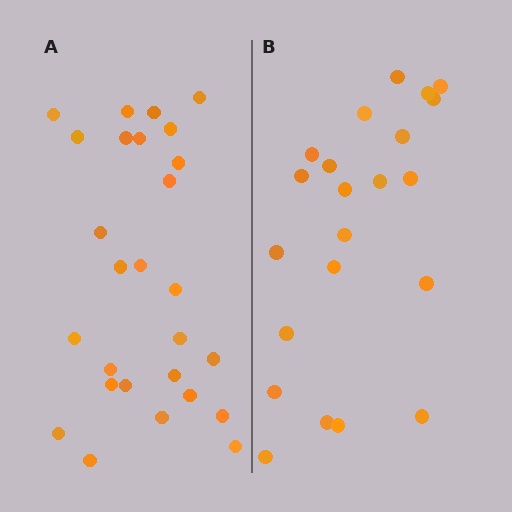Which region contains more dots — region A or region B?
Region A (the left region) has more dots.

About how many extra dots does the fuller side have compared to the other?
Region A has about 5 more dots than region B.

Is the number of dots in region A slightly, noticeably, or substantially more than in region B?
Region A has only slightly more — the two regions are fairly close. The ratio is roughly 1.2 to 1.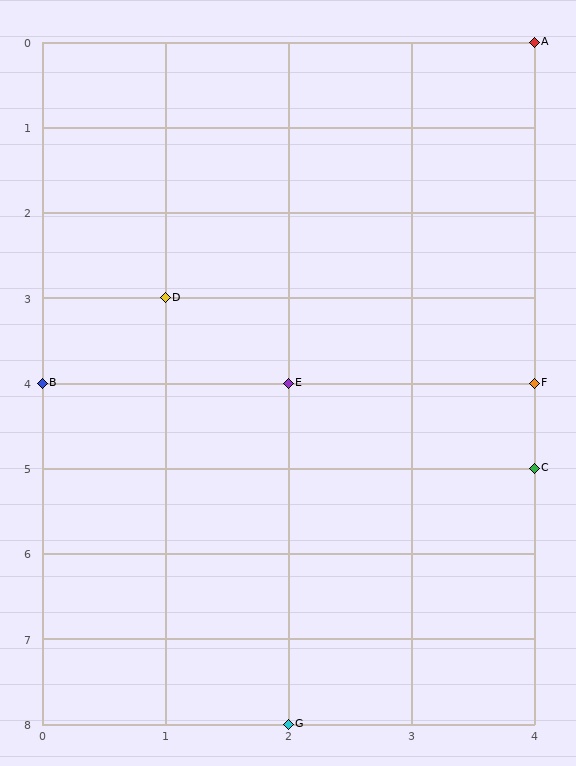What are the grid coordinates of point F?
Point F is at grid coordinates (4, 4).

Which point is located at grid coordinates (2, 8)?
Point G is at (2, 8).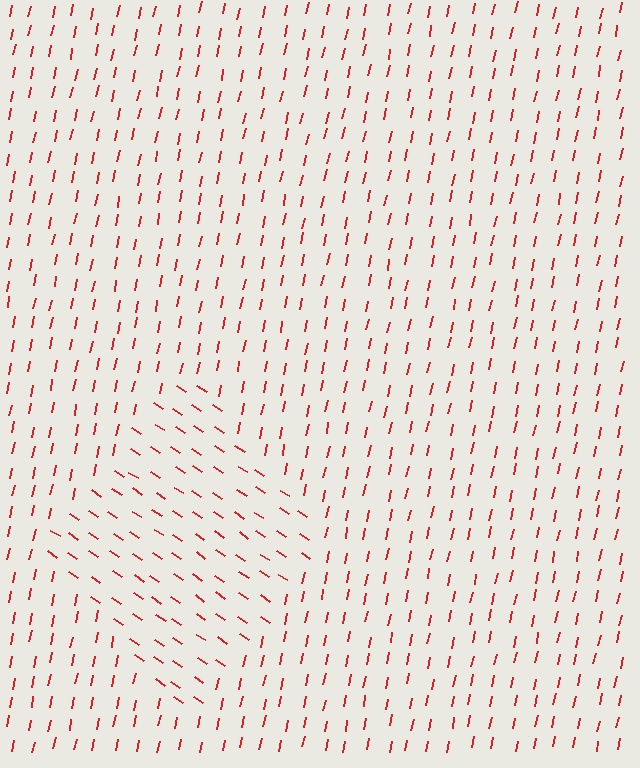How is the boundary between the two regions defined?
The boundary is defined purely by a change in line orientation (approximately 68 degrees difference). All lines are the same color and thickness.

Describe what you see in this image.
The image is filled with small red line segments. A diamond region in the image has lines oriented differently from the surrounding lines, creating a visible texture boundary.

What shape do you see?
I see a diamond.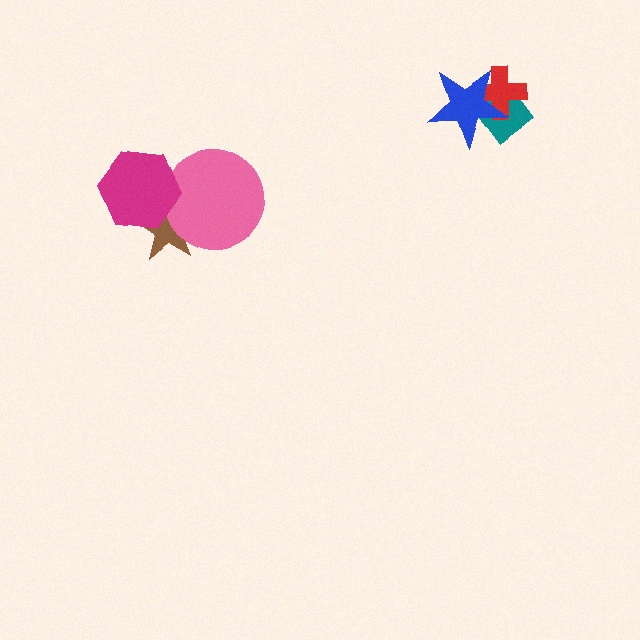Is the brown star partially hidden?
Yes, it is partially covered by another shape.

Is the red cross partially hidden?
Yes, it is partially covered by another shape.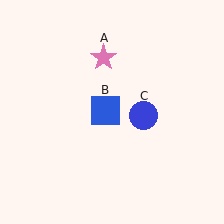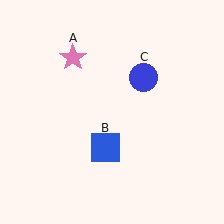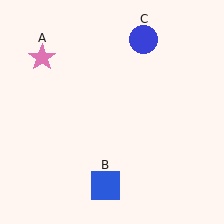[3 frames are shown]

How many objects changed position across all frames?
3 objects changed position: pink star (object A), blue square (object B), blue circle (object C).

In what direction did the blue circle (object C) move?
The blue circle (object C) moved up.